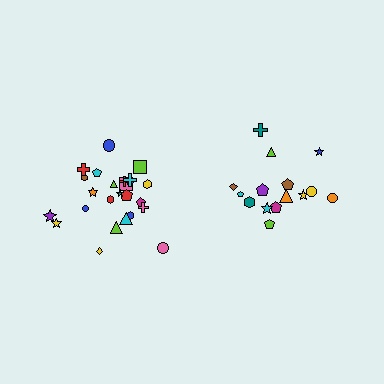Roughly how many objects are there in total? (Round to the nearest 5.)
Roughly 40 objects in total.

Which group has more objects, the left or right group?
The left group.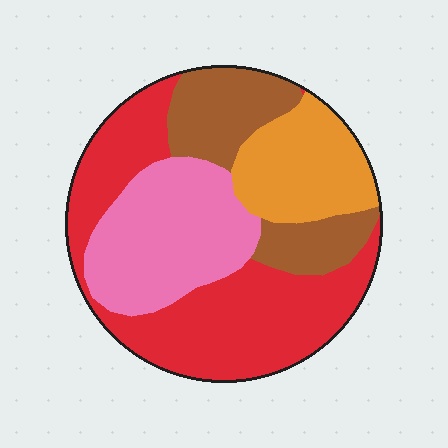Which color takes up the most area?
Red, at roughly 40%.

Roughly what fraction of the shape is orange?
Orange covers 17% of the shape.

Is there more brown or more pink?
Pink.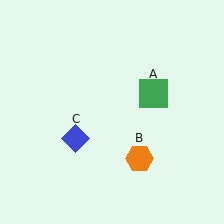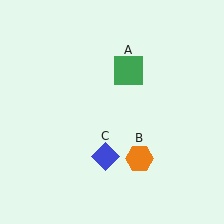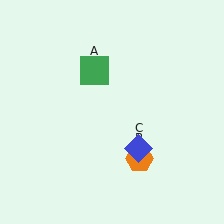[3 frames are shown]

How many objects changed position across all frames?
2 objects changed position: green square (object A), blue diamond (object C).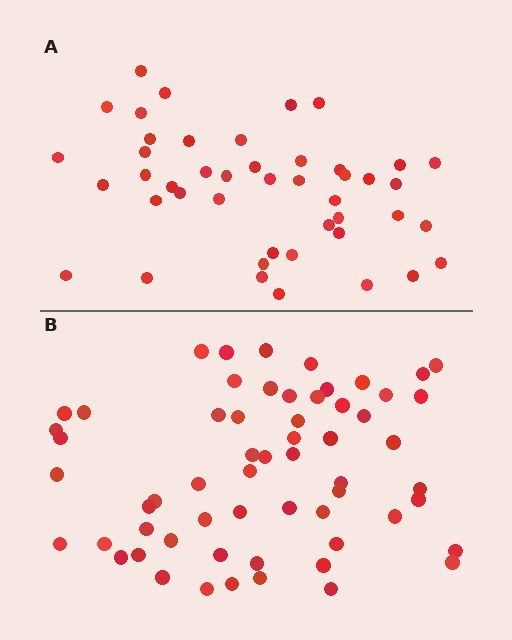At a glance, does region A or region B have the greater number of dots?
Region B (the bottom region) has more dots.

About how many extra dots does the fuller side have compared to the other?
Region B has approximately 15 more dots than region A.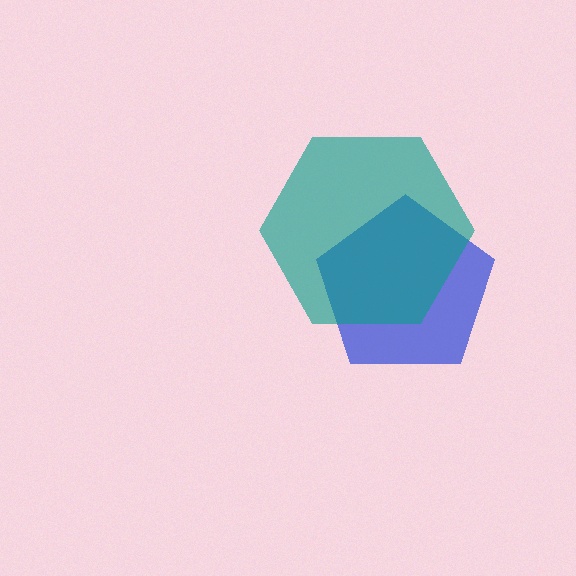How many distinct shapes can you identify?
There are 2 distinct shapes: a blue pentagon, a teal hexagon.